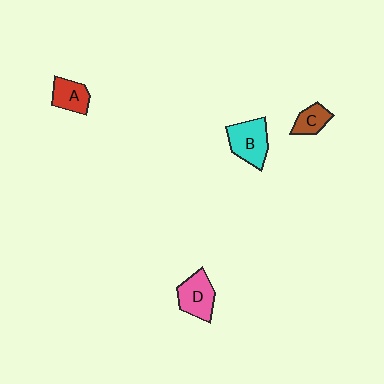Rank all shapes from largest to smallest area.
From largest to smallest: B (cyan), D (pink), A (red), C (brown).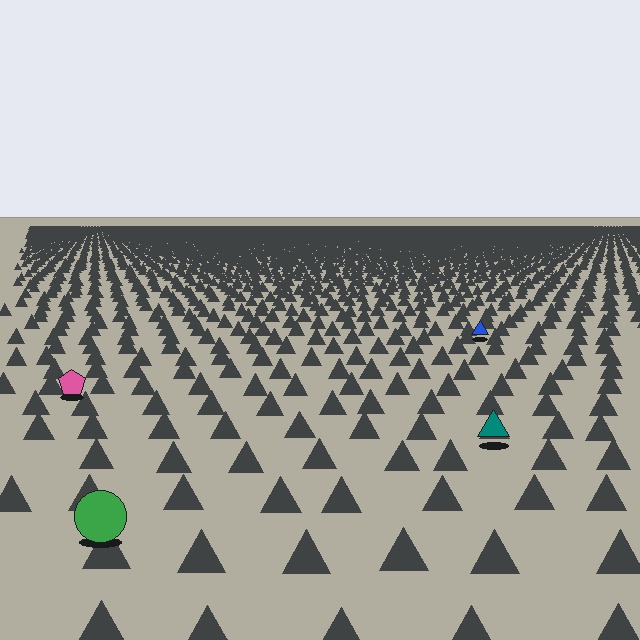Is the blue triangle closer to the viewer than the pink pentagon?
No. The pink pentagon is closer — you can tell from the texture gradient: the ground texture is coarser near it.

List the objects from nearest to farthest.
From nearest to farthest: the green circle, the teal triangle, the pink pentagon, the blue triangle.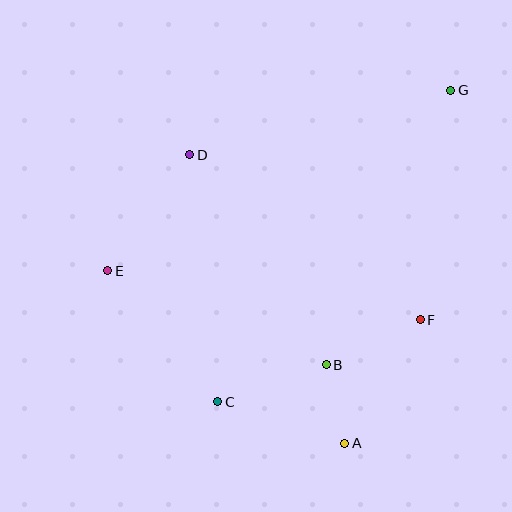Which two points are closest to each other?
Points A and B are closest to each other.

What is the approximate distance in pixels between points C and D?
The distance between C and D is approximately 249 pixels.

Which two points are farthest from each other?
Points C and G are farthest from each other.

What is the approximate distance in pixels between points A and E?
The distance between A and E is approximately 294 pixels.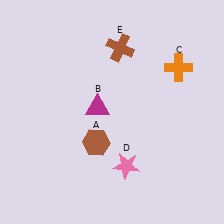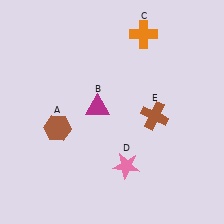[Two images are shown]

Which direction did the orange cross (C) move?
The orange cross (C) moved left.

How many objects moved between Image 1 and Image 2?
3 objects moved between the two images.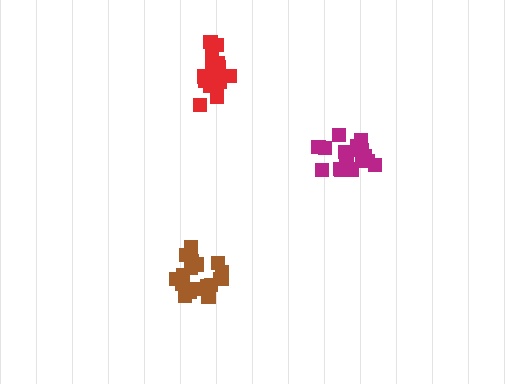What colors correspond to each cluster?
The clusters are colored: magenta, red, brown.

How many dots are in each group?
Group 1: 19 dots, Group 2: 18 dots, Group 3: 19 dots (56 total).